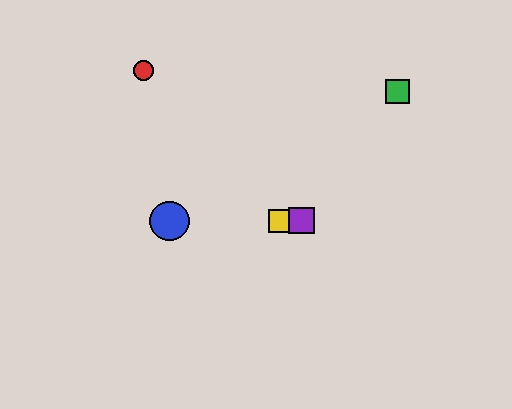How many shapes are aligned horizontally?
3 shapes (the blue circle, the yellow square, the purple square) are aligned horizontally.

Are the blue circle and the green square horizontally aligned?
No, the blue circle is at y≈221 and the green square is at y≈91.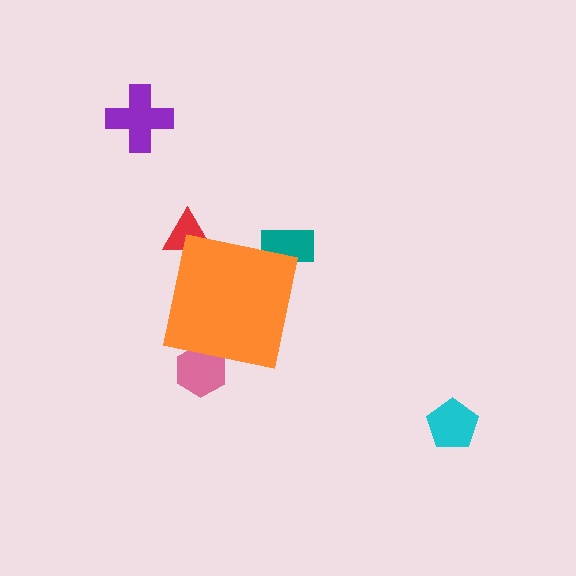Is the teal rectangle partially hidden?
Yes, the teal rectangle is partially hidden behind the orange square.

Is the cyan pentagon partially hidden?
No, the cyan pentagon is fully visible.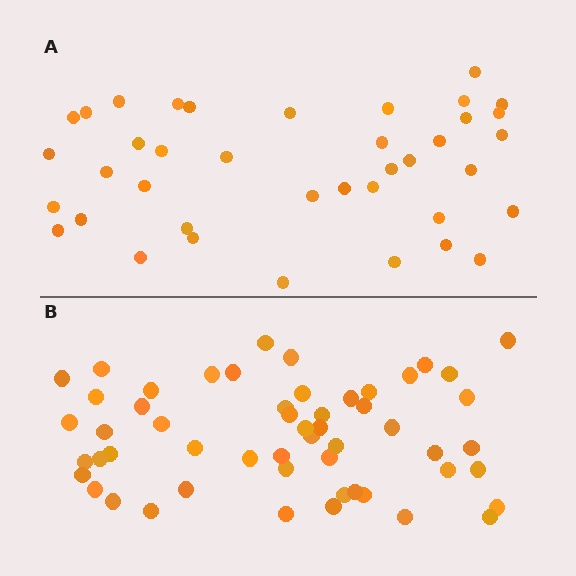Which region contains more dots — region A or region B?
Region B (the bottom region) has more dots.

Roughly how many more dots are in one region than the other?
Region B has approximately 15 more dots than region A.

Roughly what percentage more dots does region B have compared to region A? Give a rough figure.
About 40% more.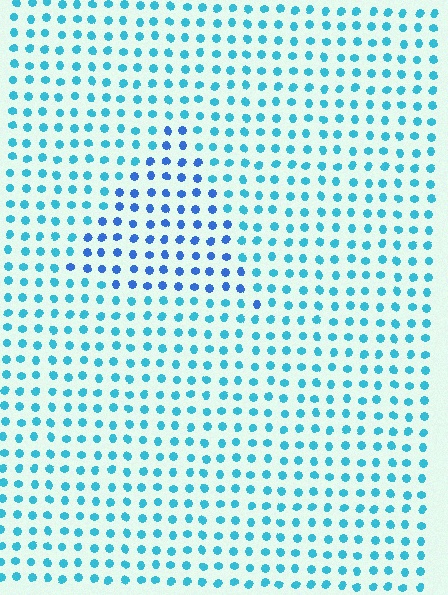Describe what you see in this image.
The image is filled with small cyan elements in a uniform arrangement. A triangle-shaped region is visible where the elements are tinted to a slightly different hue, forming a subtle color boundary.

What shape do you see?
I see a triangle.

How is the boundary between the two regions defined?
The boundary is defined purely by a slight shift in hue (about 30 degrees). Spacing, size, and orientation are identical on both sides.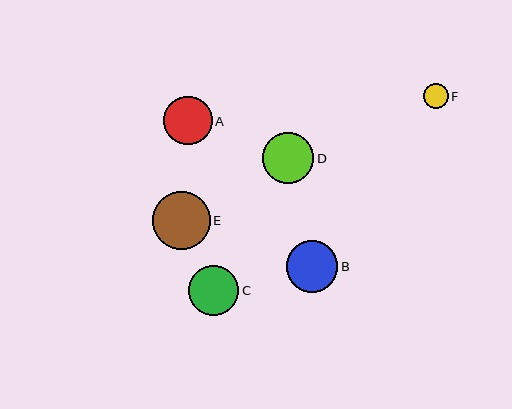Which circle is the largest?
Circle E is the largest with a size of approximately 58 pixels.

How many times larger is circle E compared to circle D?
Circle E is approximately 1.1 times the size of circle D.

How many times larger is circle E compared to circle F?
Circle E is approximately 2.4 times the size of circle F.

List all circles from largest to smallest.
From largest to smallest: E, B, D, C, A, F.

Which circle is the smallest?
Circle F is the smallest with a size of approximately 25 pixels.